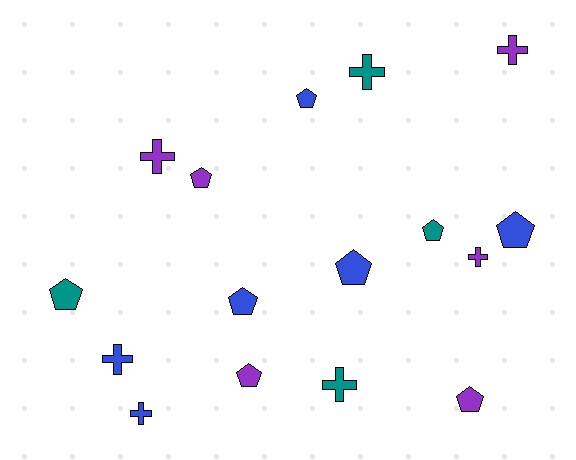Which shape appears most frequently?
Pentagon, with 9 objects.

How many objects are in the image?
There are 16 objects.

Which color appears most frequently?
Blue, with 6 objects.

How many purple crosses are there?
There are 3 purple crosses.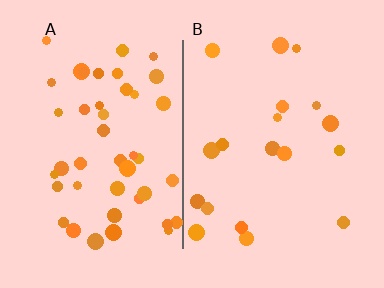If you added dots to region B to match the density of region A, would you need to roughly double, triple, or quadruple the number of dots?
Approximately double.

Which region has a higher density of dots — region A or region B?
A (the left).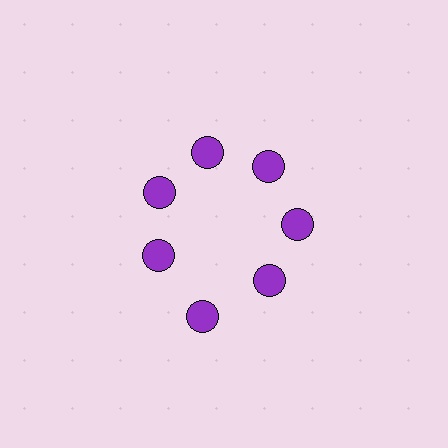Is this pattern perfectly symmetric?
No. The 7 purple circles are arranged in a ring, but one element near the 6 o'clock position is pushed outward from the center, breaking the 7-fold rotational symmetry.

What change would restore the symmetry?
The symmetry would be restored by moving it inward, back onto the ring so that all 7 circles sit at equal angles and equal distance from the center.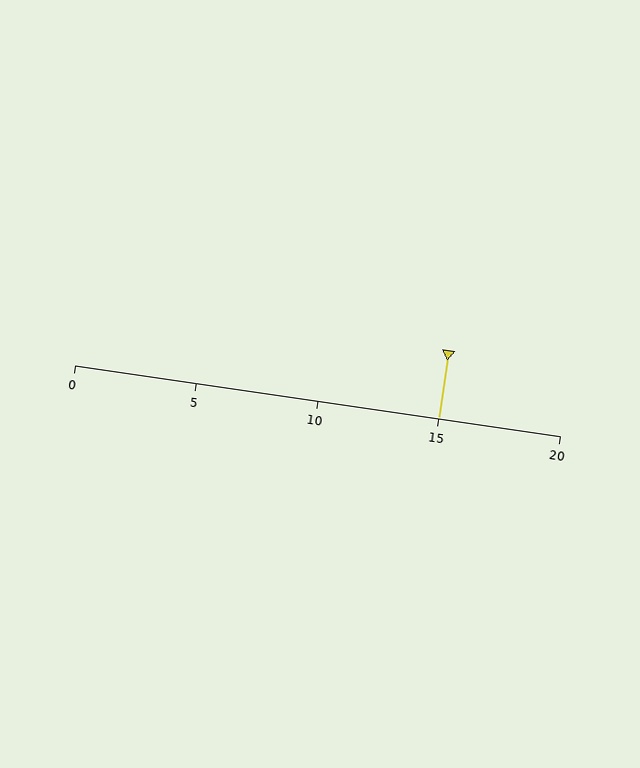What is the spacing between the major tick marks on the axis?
The major ticks are spaced 5 apart.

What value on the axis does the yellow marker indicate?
The marker indicates approximately 15.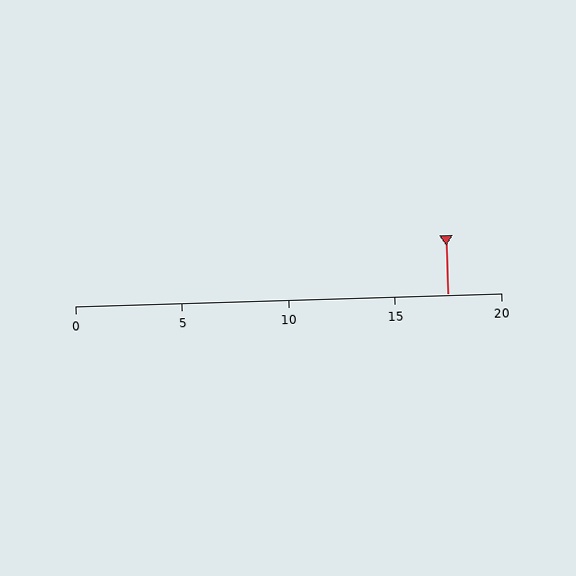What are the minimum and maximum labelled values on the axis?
The axis runs from 0 to 20.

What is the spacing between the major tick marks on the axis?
The major ticks are spaced 5 apart.